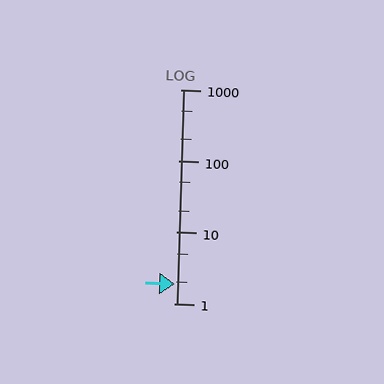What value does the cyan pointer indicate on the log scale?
The pointer indicates approximately 1.9.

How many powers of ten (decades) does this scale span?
The scale spans 3 decades, from 1 to 1000.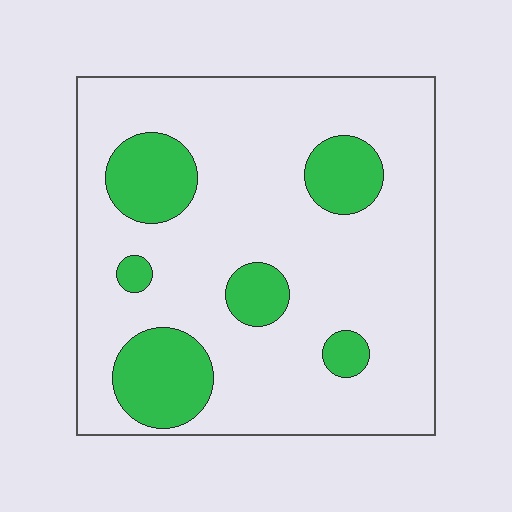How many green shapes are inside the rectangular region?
6.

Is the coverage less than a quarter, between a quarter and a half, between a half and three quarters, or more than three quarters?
Less than a quarter.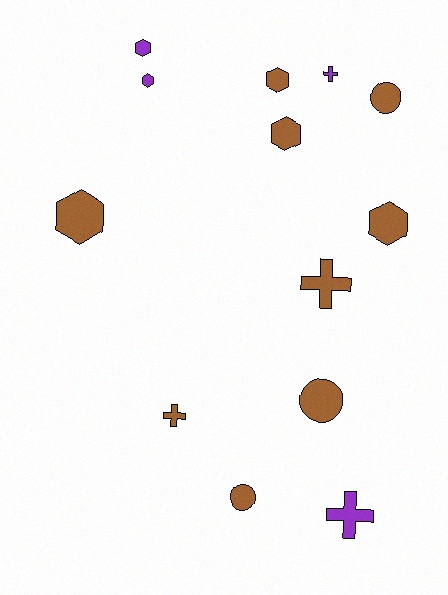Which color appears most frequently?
Brown, with 9 objects.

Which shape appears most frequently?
Hexagon, with 6 objects.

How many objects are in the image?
There are 13 objects.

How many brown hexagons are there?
There are 4 brown hexagons.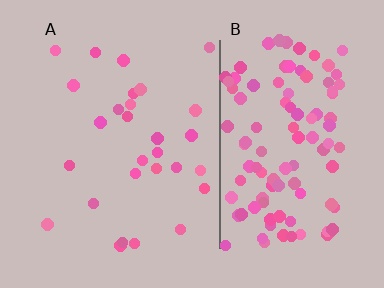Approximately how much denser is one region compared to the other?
Approximately 4.0× — region B over region A.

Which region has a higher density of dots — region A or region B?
B (the right).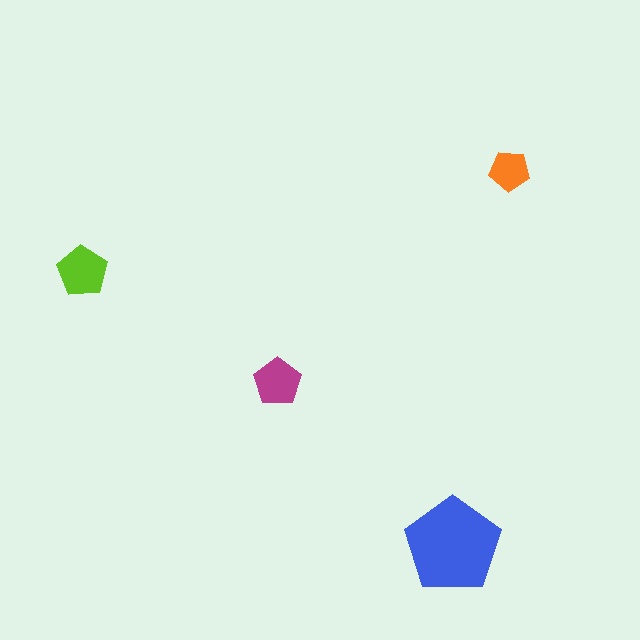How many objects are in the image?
There are 4 objects in the image.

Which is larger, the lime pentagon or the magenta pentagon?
The lime one.